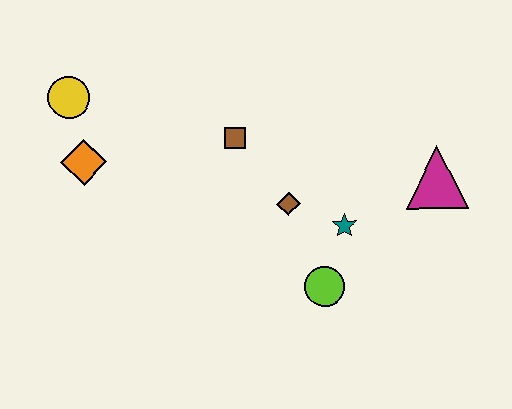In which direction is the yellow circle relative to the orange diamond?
The yellow circle is above the orange diamond.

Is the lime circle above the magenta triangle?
No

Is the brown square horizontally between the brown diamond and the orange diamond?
Yes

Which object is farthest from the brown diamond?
The yellow circle is farthest from the brown diamond.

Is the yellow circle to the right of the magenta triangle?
No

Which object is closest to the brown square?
The brown diamond is closest to the brown square.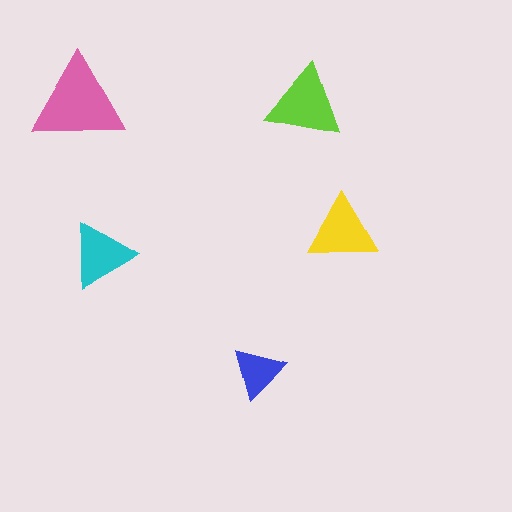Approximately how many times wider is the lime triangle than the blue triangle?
About 1.5 times wider.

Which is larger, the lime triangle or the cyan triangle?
The lime one.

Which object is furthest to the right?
The yellow triangle is rightmost.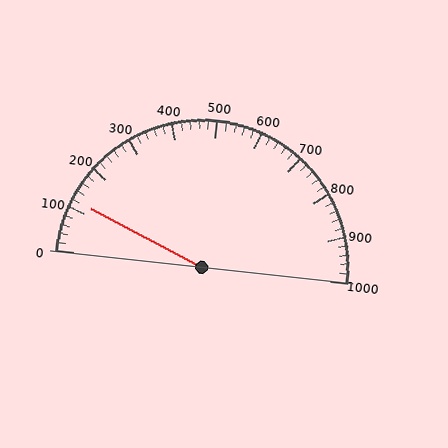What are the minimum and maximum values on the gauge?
The gauge ranges from 0 to 1000.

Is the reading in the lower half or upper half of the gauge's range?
The reading is in the lower half of the range (0 to 1000).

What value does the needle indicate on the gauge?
The needle indicates approximately 120.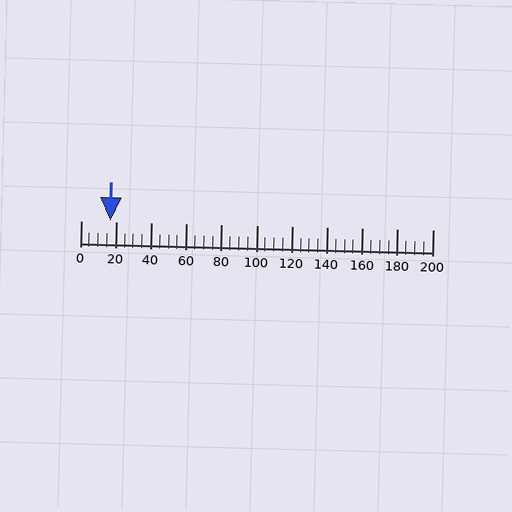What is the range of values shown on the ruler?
The ruler shows values from 0 to 200.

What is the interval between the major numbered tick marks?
The major tick marks are spaced 20 units apart.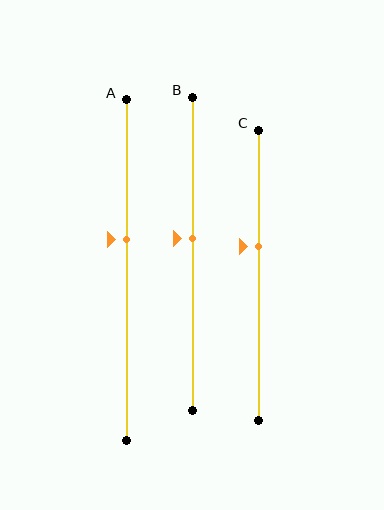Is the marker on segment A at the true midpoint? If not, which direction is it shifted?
No, the marker on segment A is shifted upward by about 9% of the segment length.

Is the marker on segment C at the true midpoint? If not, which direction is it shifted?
No, the marker on segment C is shifted upward by about 10% of the segment length.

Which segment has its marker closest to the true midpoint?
Segment B has its marker closest to the true midpoint.